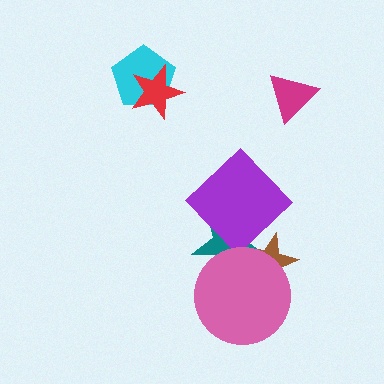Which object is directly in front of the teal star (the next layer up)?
The purple diamond is directly in front of the teal star.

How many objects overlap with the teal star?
3 objects overlap with the teal star.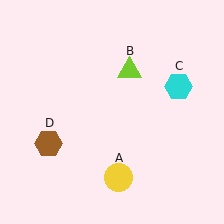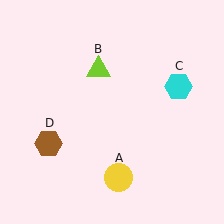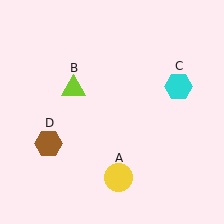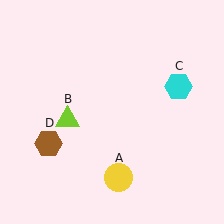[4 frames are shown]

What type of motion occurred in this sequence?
The lime triangle (object B) rotated counterclockwise around the center of the scene.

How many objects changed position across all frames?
1 object changed position: lime triangle (object B).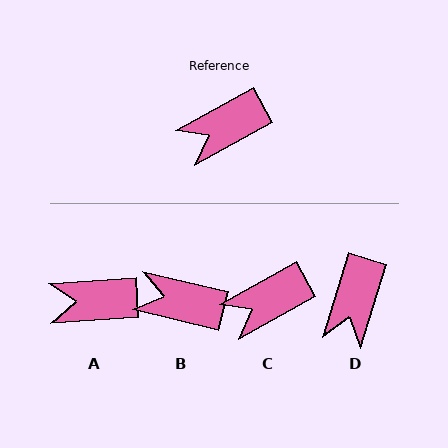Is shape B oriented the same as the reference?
No, it is off by about 42 degrees.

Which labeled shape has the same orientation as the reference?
C.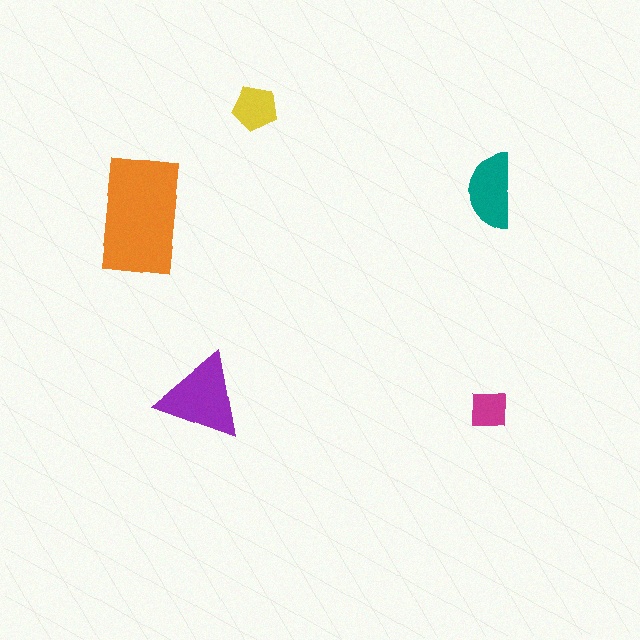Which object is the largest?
The orange rectangle.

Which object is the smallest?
The magenta square.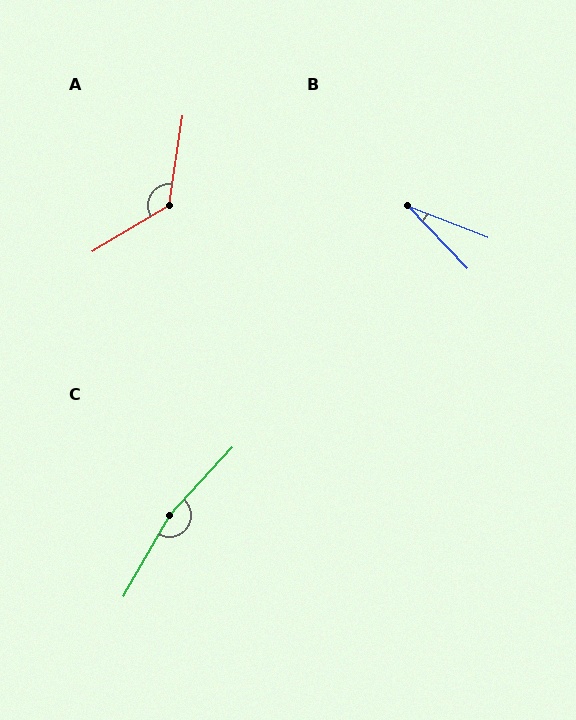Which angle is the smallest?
B, at approximately 25 degrees.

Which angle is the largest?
C, at approximately 167 degrees.